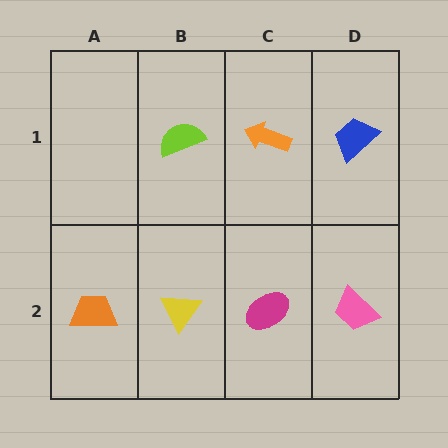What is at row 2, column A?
An orange trapezoid.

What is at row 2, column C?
A magenta ellipse.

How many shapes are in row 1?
3 shapes.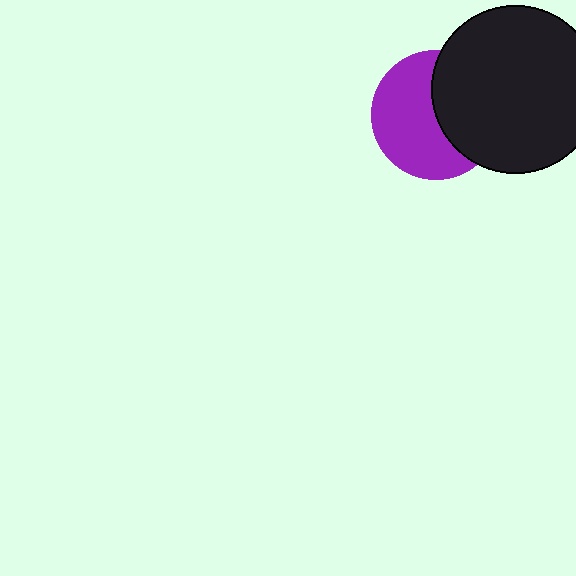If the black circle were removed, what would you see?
You would see the complete purple circle.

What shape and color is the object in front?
The object in front is a black circle.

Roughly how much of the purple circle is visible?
About half of it is visible (roughly 58%).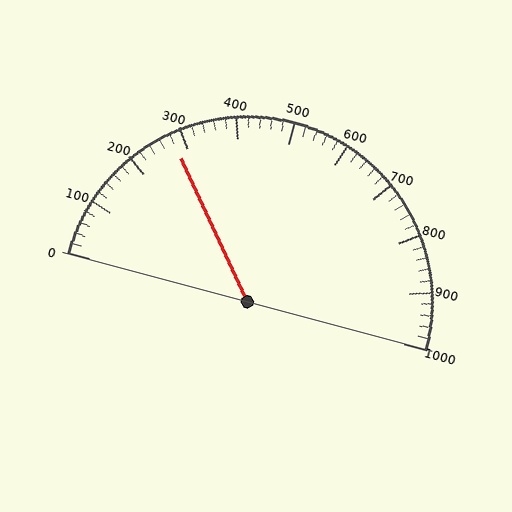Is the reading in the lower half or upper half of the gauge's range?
The reading is in the lower half of the range (0 to 1000).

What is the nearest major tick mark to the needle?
The nearest major tick mark is 300.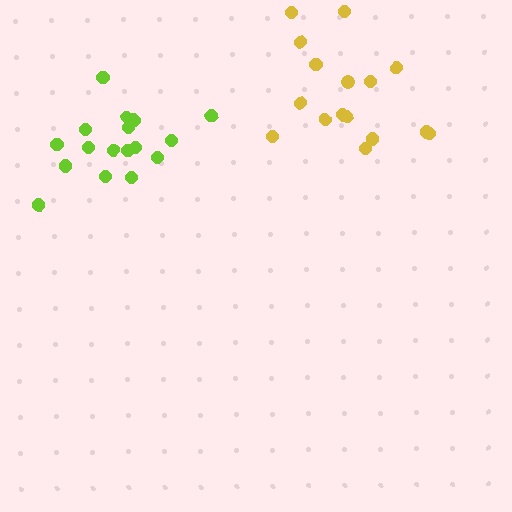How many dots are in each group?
Group 1: 16 dots, Group 2: 17 dots (33 total).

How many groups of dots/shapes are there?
There are 2 groups.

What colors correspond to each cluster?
The clusters are colored: yellow, lime.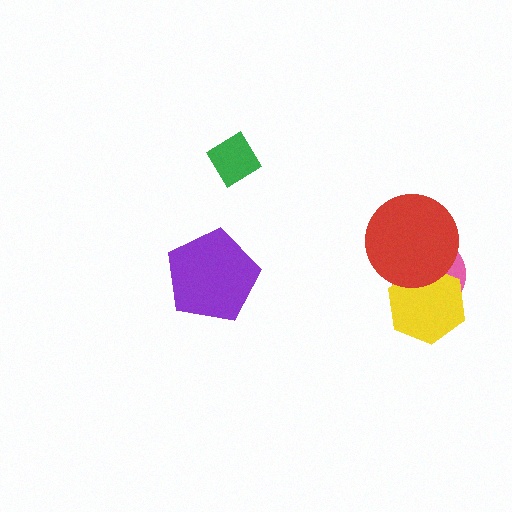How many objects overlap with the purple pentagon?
0 objects overlap with the purple pentagon.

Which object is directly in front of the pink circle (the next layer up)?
The yellow hexagon is directly in front of the pink circle.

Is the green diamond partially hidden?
No, no other shape covers it.